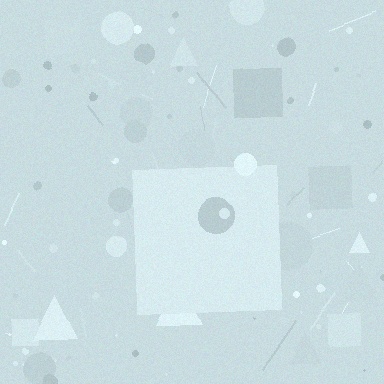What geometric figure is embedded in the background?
A square is embedded in the background.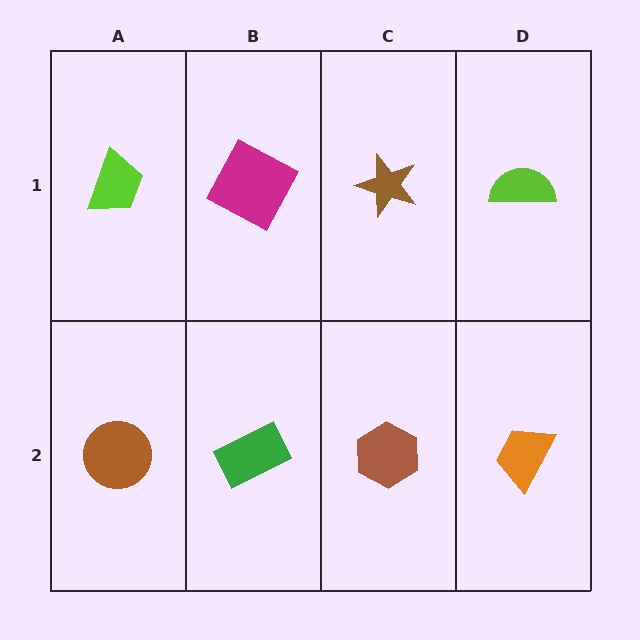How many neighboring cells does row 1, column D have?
2.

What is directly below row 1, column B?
A green rectangle.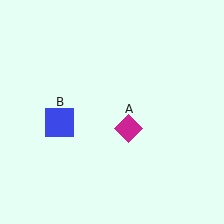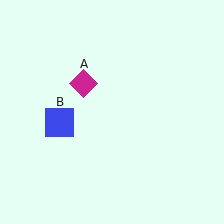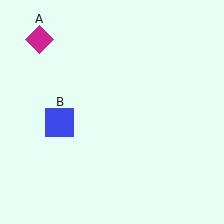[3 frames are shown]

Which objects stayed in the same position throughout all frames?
Blue square (object B) remained stationary.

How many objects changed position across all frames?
1 object changed position: magenta diamond (object A).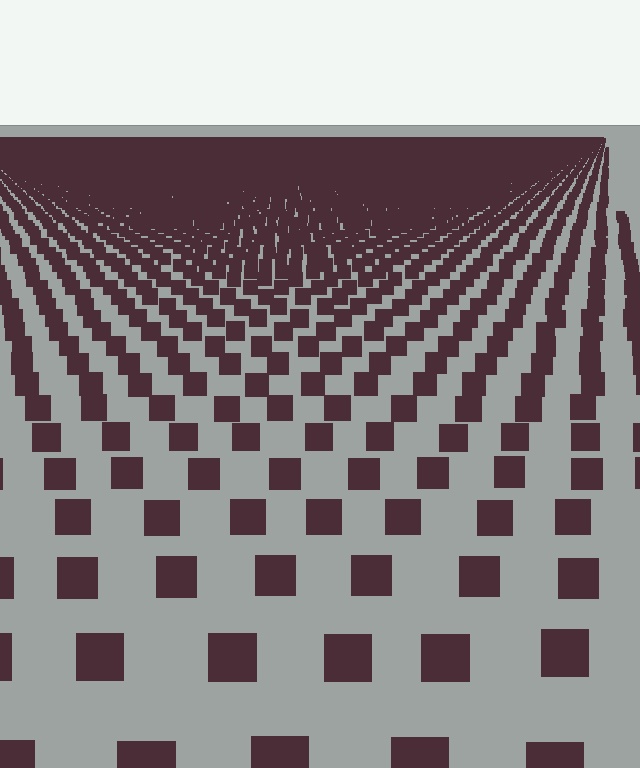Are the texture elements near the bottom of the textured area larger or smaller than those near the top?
Larger. Near the bottom, elements are closer to the viewer and appear at a bigger on-screen size.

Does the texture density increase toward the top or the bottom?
Density increases toward the top.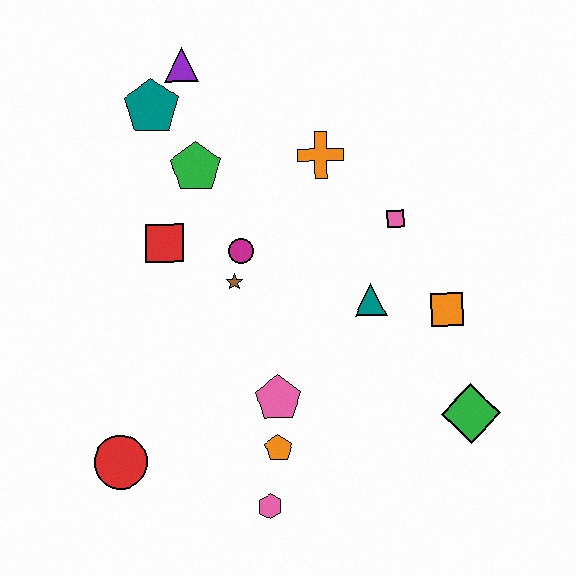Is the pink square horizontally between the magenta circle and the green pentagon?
No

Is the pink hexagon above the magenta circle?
No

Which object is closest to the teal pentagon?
The purple triangle is closest to the teal pentagon.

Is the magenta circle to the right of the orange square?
No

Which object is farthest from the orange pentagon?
The purple triangle is farthest from the orange pentagon.